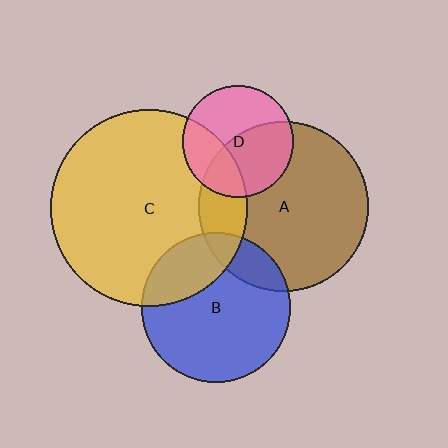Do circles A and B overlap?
Yes.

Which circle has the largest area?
Circle C (yellow).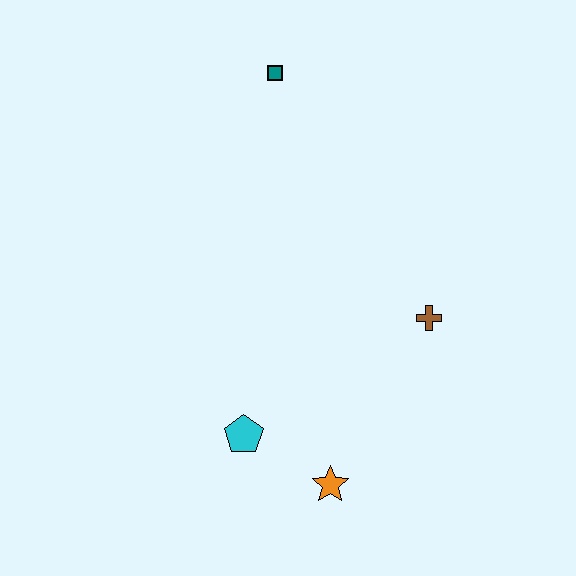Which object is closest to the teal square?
The brown cross is closest to the teal square.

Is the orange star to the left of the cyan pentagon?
No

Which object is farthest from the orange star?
The teal square is farthest from the orange star.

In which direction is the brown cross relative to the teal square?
The brown cross is below the teal square.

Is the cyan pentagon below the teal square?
Yes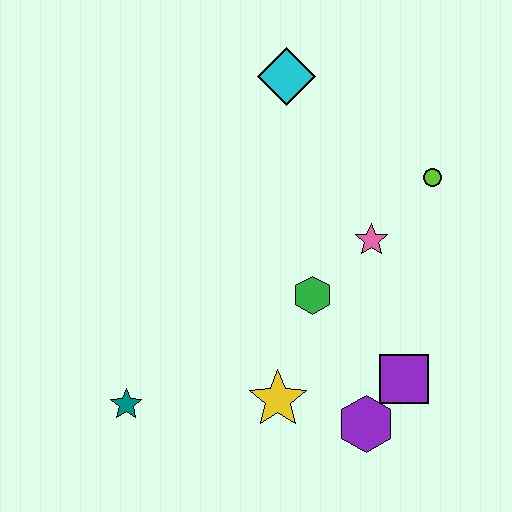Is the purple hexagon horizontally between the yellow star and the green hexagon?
No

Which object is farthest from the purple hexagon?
The cyan diamond is farthest from the purple hexagon.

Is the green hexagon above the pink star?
No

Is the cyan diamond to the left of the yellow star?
No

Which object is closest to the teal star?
The yellow star is closest to the teal star.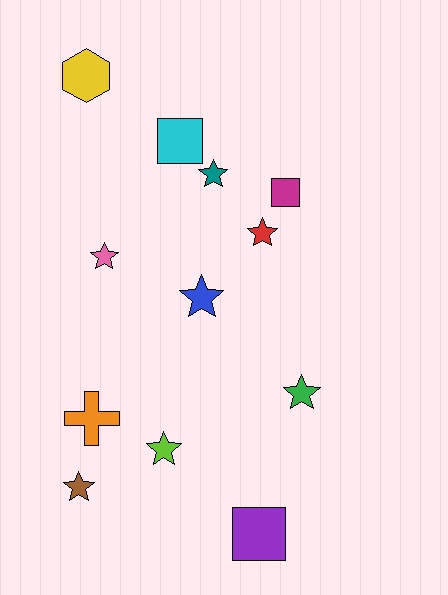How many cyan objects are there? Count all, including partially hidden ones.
There is 1 cyan object.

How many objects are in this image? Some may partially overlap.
There are 12 objects.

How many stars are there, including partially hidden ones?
There are 7 stars.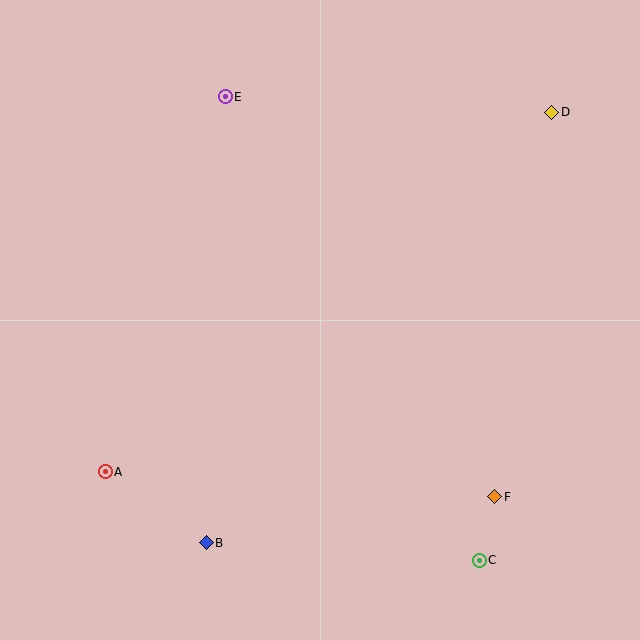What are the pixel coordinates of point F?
Point F is at (495, 497).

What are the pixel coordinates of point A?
Point A is at (105, 472).